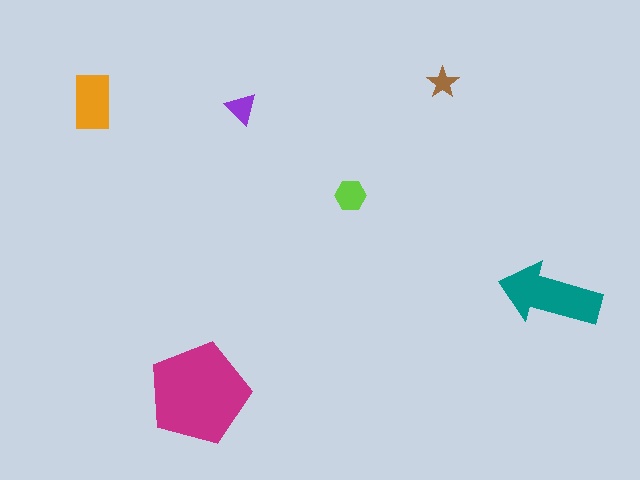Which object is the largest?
The magenta pentagon.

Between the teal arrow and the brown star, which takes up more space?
The teal arrow.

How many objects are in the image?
There are 6 objects in the image.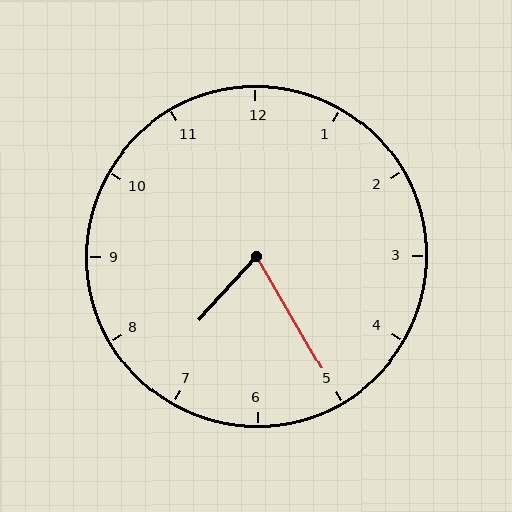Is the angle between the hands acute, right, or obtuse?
It is acute.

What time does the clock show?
7:25.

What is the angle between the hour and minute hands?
Approximately 72 degrees.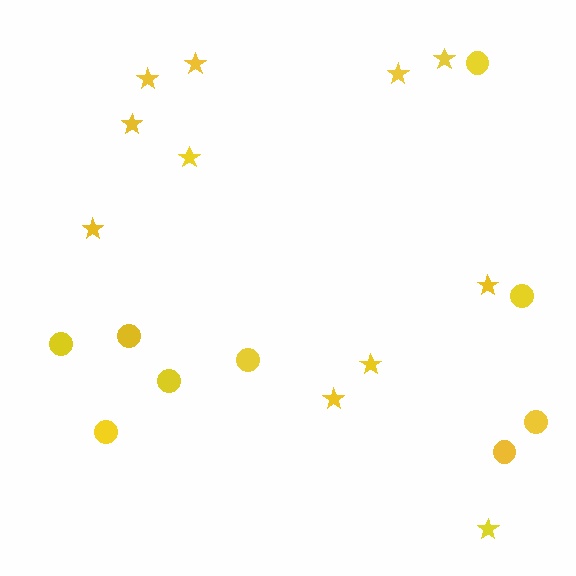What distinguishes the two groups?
There are 2 groups: one group of circles (9) and one group of stars (11).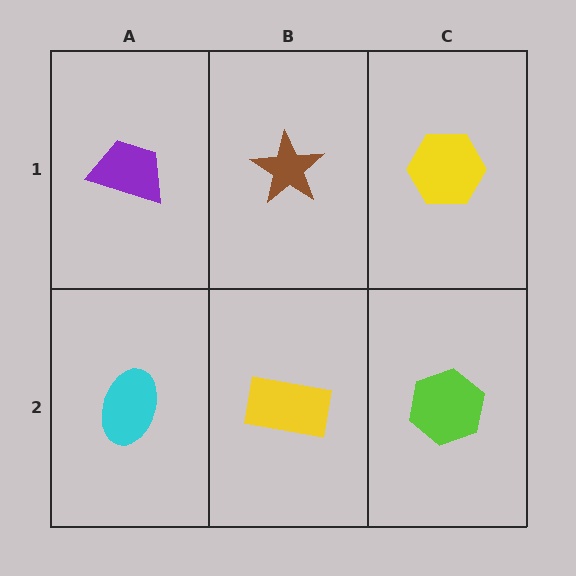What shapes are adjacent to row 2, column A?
A purple trapezoid (row 1, column A), a yellow rectangle (row 2, column B).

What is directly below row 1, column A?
A cyan ellipse.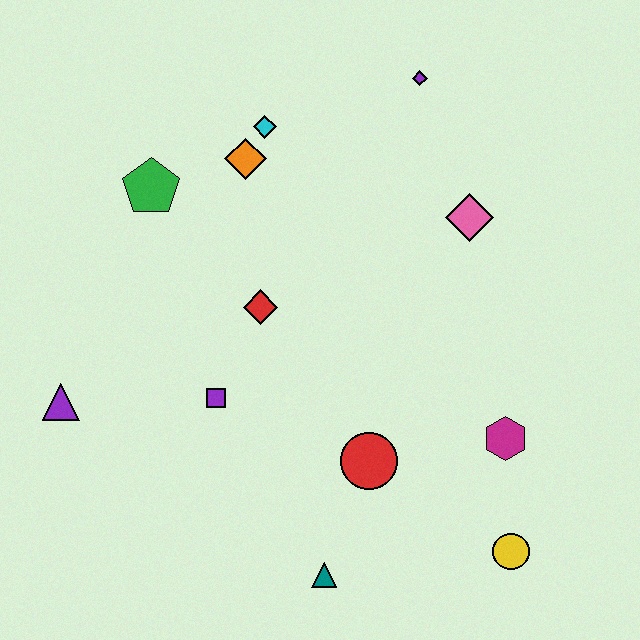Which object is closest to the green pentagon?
The orange diamond is closest to the green pentagon.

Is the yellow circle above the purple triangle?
No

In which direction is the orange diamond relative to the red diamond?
The orange diamond is above the red diamond.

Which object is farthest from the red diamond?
The yellow circle is farthest from the red diamond.